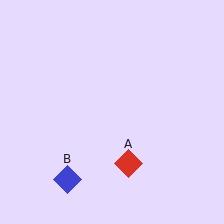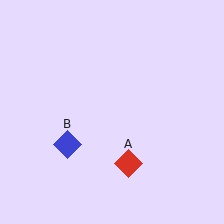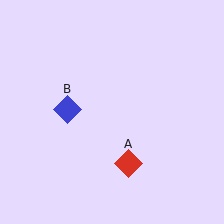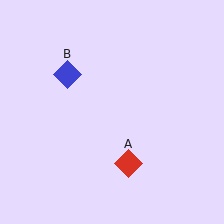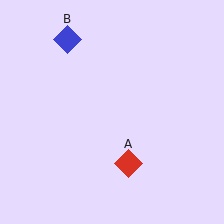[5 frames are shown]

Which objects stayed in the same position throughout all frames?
Red diamond (object A) remained stationary.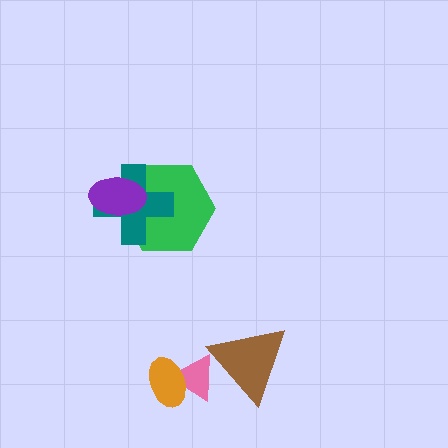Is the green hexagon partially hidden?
Yes, it is partially covered by another shape.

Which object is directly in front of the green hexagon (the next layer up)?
The teal cross is directly in front of the green hexagon.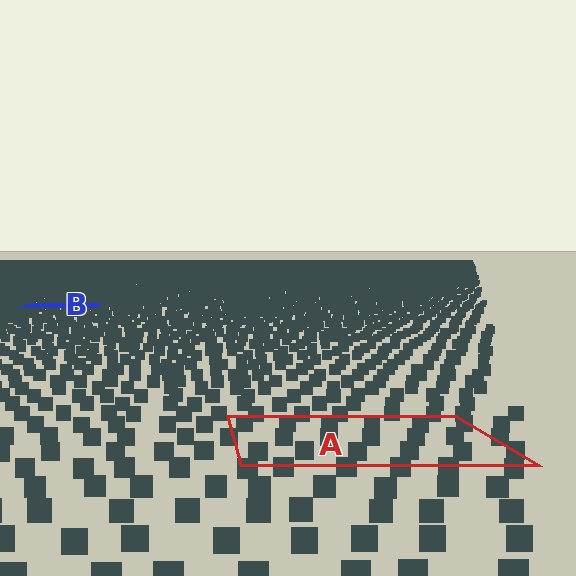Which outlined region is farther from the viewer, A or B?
Region B is farther from the viewer — the texture elements inside it appear smaller and more densely packed.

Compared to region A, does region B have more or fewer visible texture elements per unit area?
Region B has more texture elements per unit area — they are packed more densely because it is farther away.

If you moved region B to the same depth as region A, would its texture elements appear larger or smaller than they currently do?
They would appear larger. At a closer depth, the same texture elements are projected at a bigger on-screen size.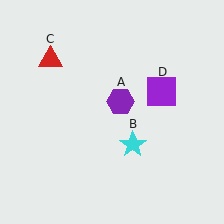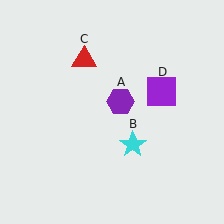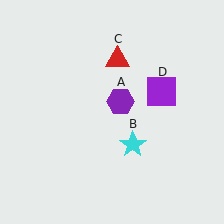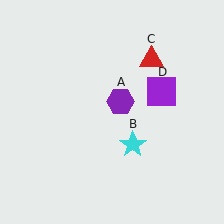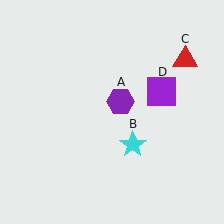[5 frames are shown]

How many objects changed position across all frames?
1 object changed position: red triangle (object C).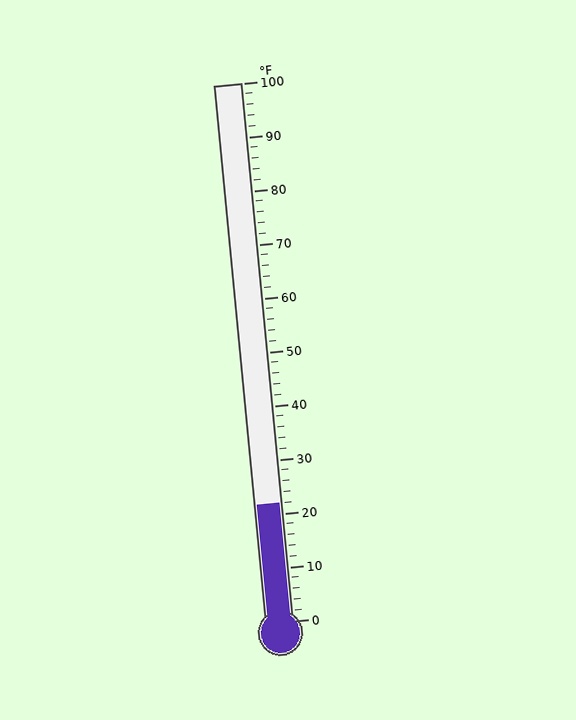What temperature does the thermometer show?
The thermometer shows approximately 22°F.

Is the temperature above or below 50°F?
The temperature is below 50°F.